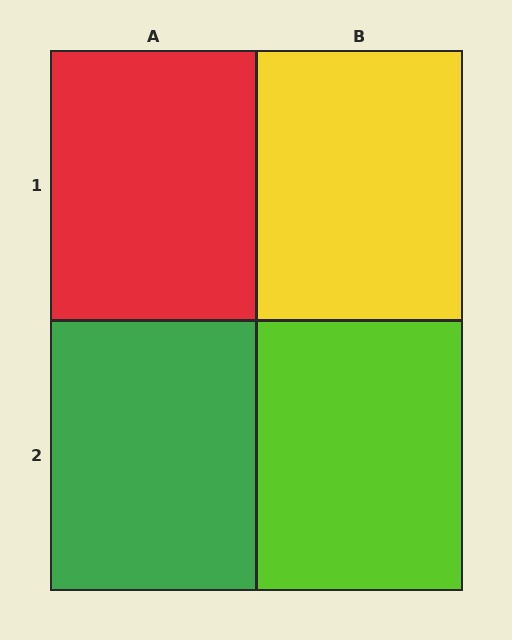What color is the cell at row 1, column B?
Yellow.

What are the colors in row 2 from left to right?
Green, lime.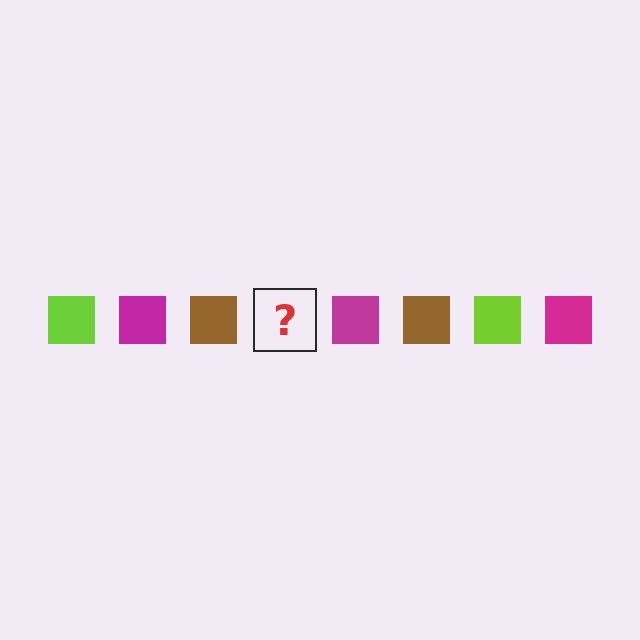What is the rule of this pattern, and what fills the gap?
The rule is that the pattern cycles through lime, magenta, brown squares. The gap should be filled with a lime square.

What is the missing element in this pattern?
The missing element is a lime square.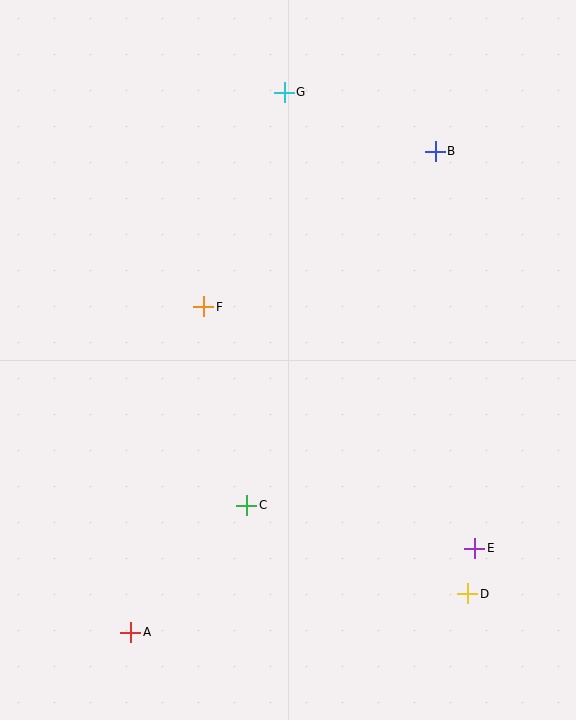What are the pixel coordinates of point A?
Point A is at (131, 632).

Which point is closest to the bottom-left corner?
Point A is closest to the bottom-left corner.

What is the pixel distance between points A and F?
The distance between A and F is 334 pixels.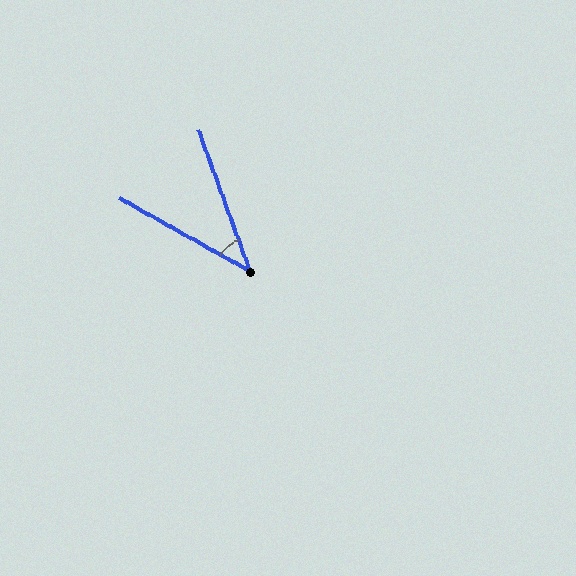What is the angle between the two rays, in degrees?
Approximately 41 degrees.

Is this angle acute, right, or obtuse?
It is acute.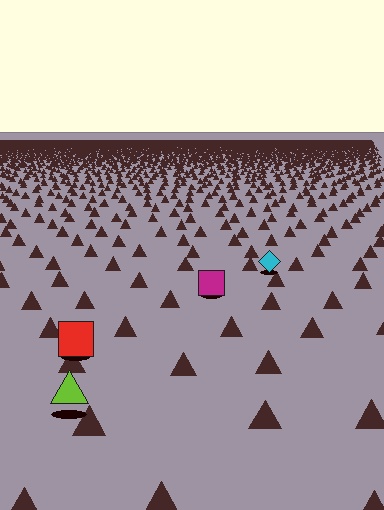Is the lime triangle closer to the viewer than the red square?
Yes. The lime triangle is closer — you can tell from the texture gradient: the ground texture is coarser near it.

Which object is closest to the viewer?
The lime triangle is closest. The texture marks near it are larger and more spread out.